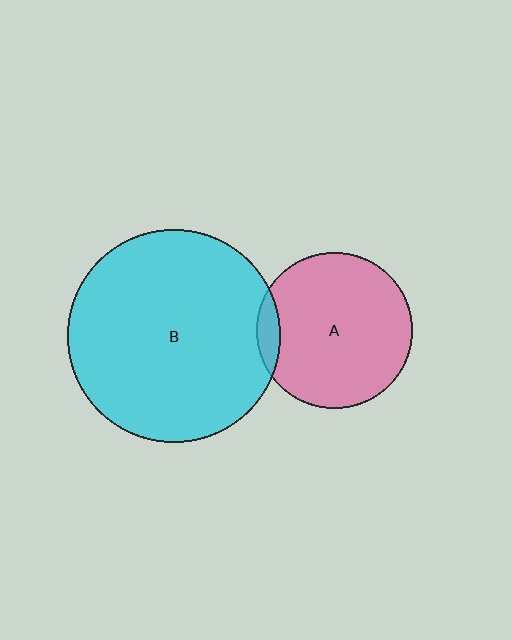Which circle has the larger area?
Circle B (cyan).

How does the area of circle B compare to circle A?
Approximately 1.8 times.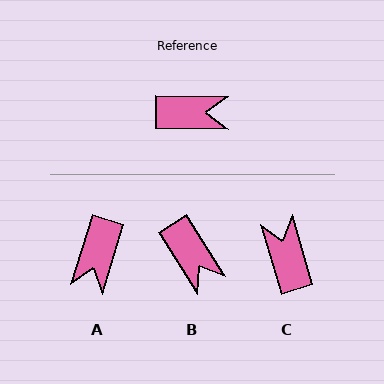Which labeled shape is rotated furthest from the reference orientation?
C, about 107 degrees away.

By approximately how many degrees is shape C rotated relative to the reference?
Approximately 107 degrees counter-clockwise.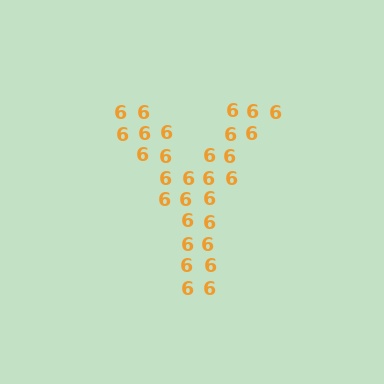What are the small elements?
The small elements are digit 6's.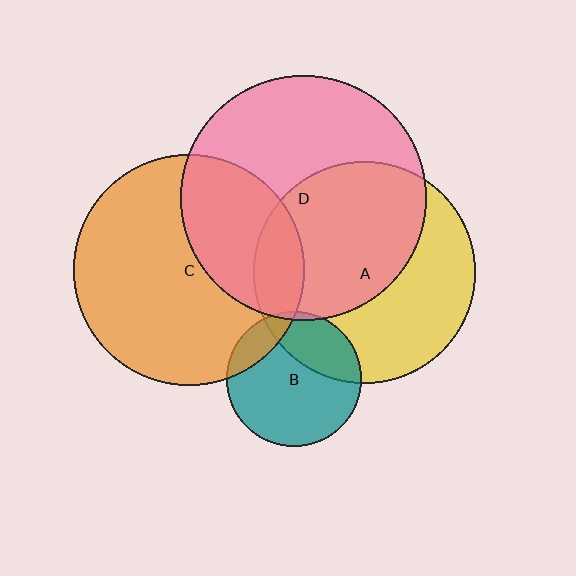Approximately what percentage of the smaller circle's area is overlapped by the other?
Approximately 35%.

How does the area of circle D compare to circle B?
Approximately 3.3 times.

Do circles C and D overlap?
Yes.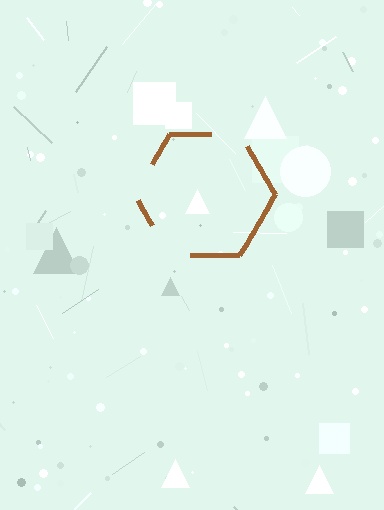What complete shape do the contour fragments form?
The contour fragments form a hexagon.